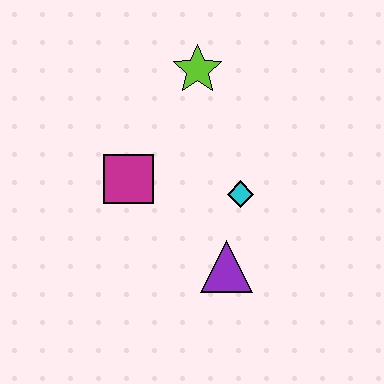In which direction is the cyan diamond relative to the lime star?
The cyan diamond is below the lime star.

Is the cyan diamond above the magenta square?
No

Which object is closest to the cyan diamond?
The purple triangle is closest to the cyan diamond.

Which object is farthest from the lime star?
The purple triangle is farthest from the lime star.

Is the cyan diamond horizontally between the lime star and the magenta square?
No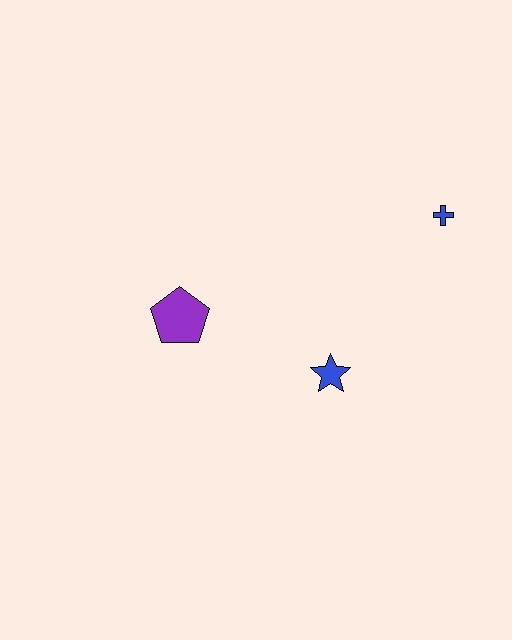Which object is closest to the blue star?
The purple pentagon is closest to the blue star.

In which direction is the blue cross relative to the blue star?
The blue cross is above the blue star.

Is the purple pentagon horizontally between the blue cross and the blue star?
No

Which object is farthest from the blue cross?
The purple pentagon is farthest from the blue cross.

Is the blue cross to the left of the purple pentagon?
No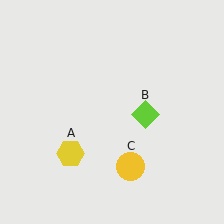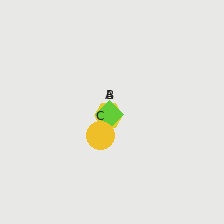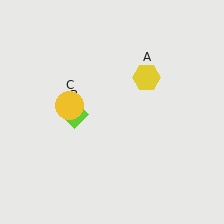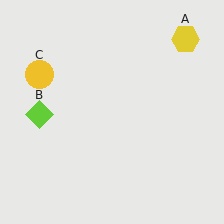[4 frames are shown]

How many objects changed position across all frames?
3 objects changed position: yellow hexagon (object A), lime diamond (object B), yellow circle (object C).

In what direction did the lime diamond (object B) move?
The lime diamond (object B) moved left.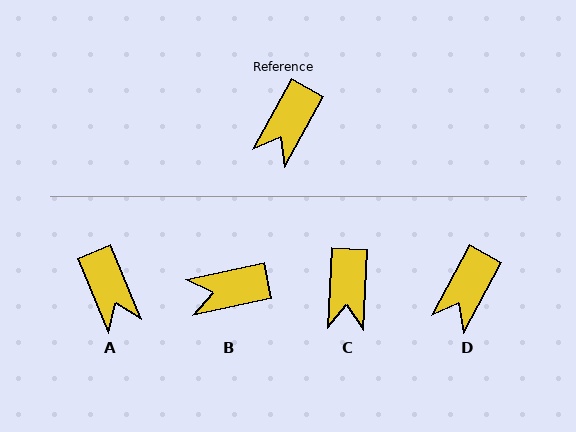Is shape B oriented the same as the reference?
No, it is off by about 49 degrees.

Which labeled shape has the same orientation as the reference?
D.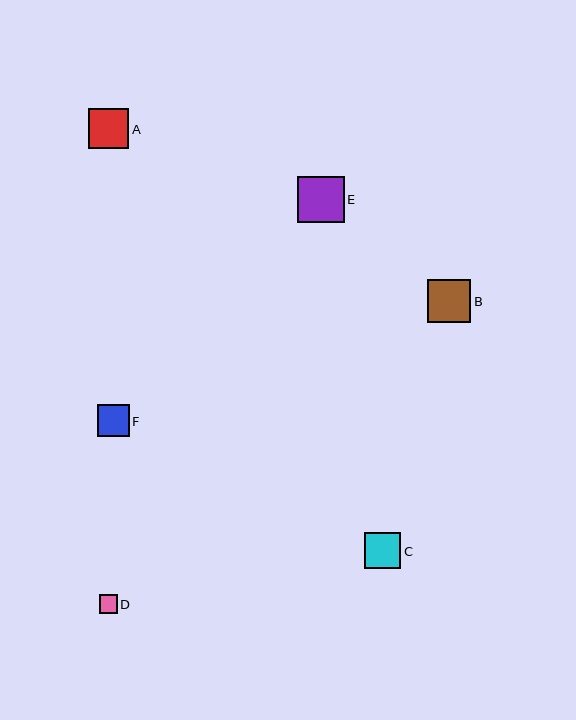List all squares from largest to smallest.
From largest to smallest: E, B, A, C, F, D.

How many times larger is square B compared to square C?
Square B is approximately 1.2 times the size of square C.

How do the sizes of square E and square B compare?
Square E and square B are approximately the same size.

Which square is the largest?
Square E is the largest with a size of approximately 47 pixels.